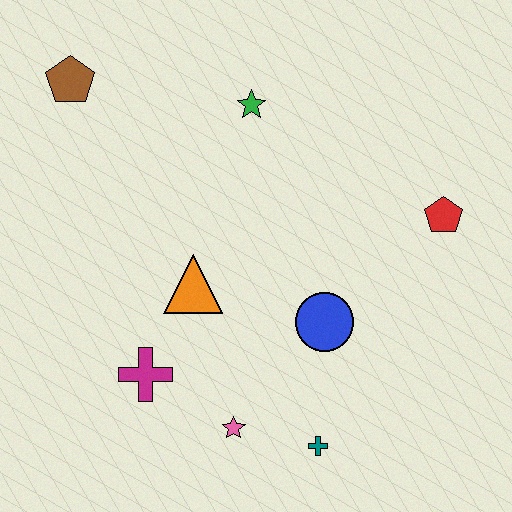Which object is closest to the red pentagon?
The blue circle is closest to the red pentagon.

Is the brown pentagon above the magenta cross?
Yes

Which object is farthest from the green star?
The teal cross is farthest from the green star.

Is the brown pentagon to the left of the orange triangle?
Yes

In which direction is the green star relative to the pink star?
The green star is above the pink star.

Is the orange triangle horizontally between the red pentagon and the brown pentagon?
Yes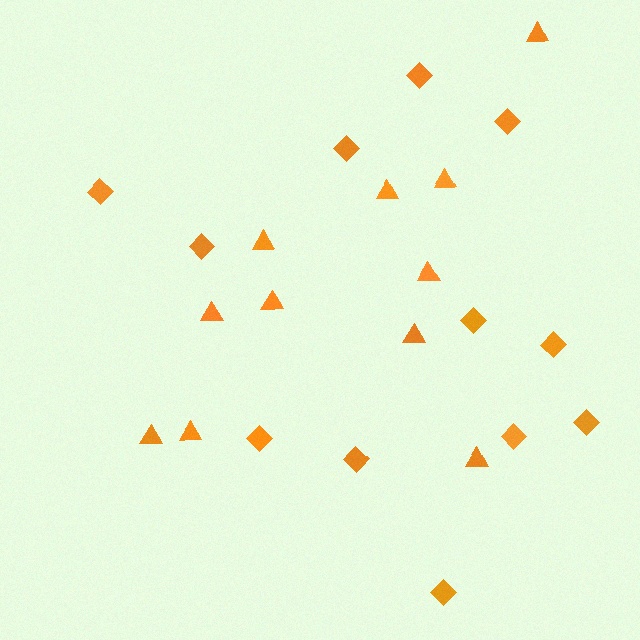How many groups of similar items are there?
There are 2 groups: one group of triangles (11) and one group of diamonds (12).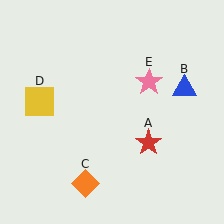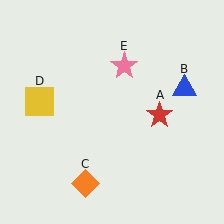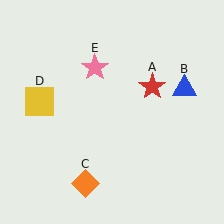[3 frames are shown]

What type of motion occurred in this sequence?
The red star (object A), pink star (object E) rotated counterclockwise around the center of the scene.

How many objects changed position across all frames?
2 objects changed position: red star (object A), pink star (object E).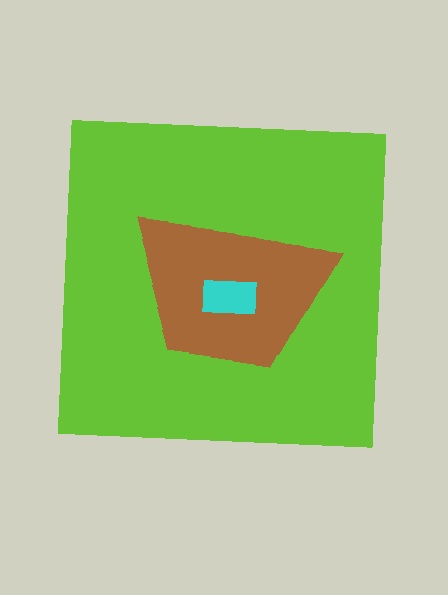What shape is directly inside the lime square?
The brown trapezoid.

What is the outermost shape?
The lime square.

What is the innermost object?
The cyan rectangle.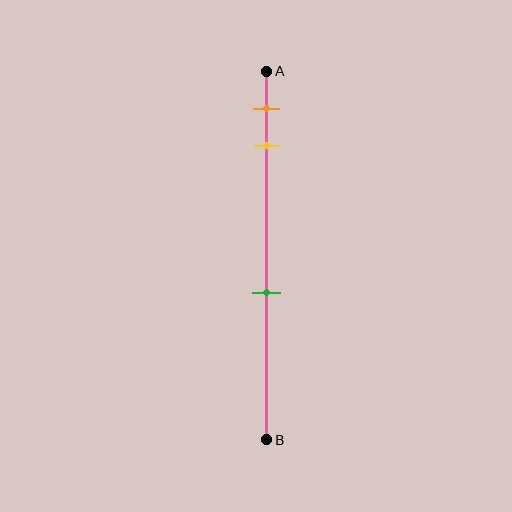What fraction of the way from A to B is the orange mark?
The orange mark is approximately 10% (0.1) of the way from A to B.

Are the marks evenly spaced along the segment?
No, the marks are not evenly spaced.